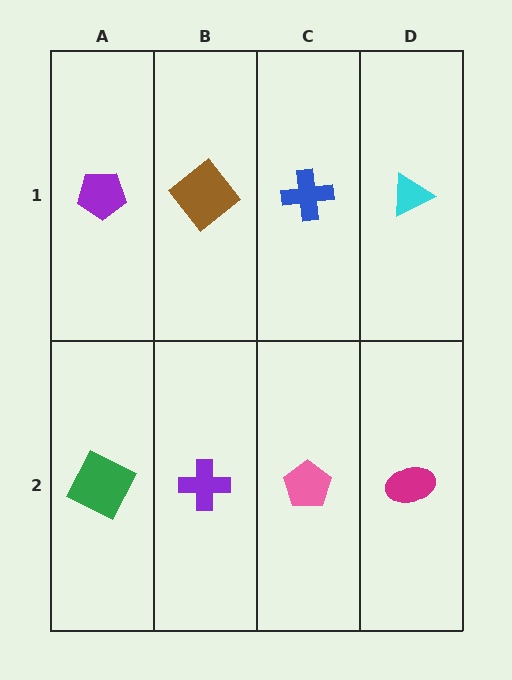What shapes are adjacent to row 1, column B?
A purple cross (row 2, column B), a purple pentagon (row 1, column A), a blue cross (row 1, column C).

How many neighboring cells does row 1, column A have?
2.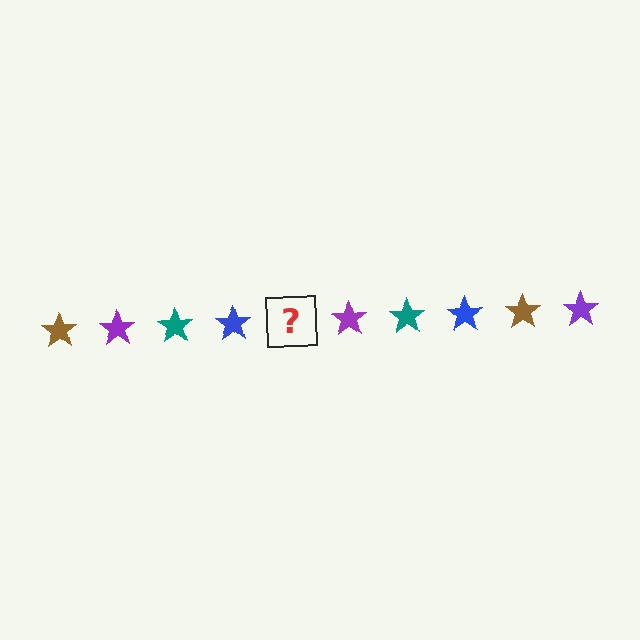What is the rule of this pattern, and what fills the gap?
The rule is that the pattern cycles through brown, purple, teal, blue stars. The gap should be filled with a brown star.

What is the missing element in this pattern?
The missing element is a brown star.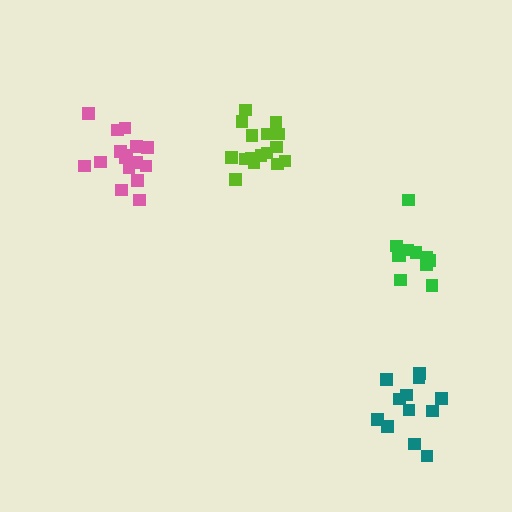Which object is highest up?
The lime cluster is topmost.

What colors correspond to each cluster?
The clusters are colored: green, pink, teal, lime.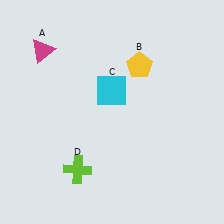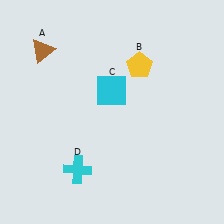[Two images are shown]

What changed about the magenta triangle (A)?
In Image 1, A is magenta. In Image 2, it changed to brown.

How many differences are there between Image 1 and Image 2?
There are 2 differences between the two images.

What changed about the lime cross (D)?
In Image 1, D is lime. In Image 2, it changed to cyan.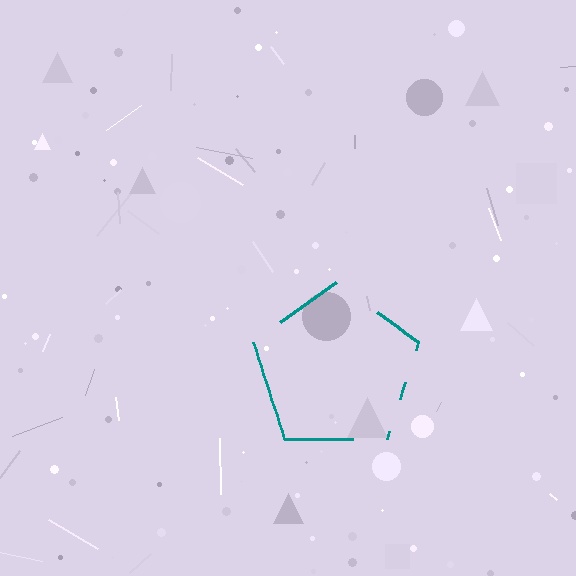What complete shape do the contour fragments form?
The contour fragments form a pentagon.